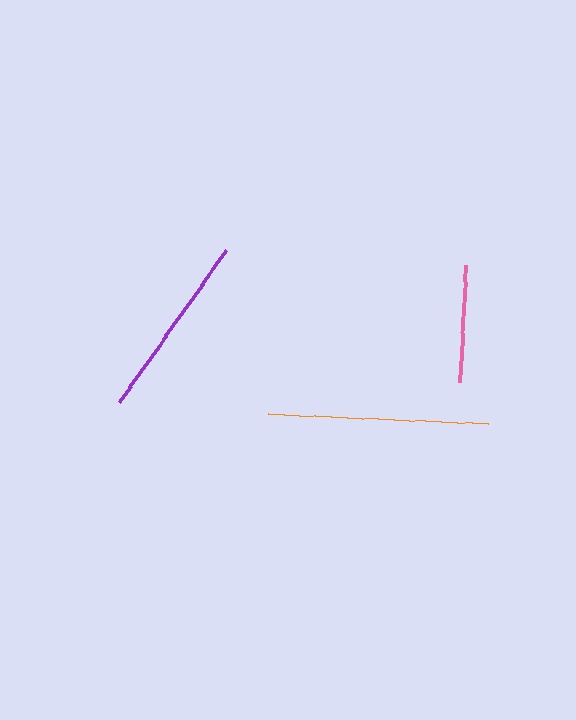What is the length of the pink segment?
The pink segment is approximately 116 pixels long.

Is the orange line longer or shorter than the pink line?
The orange line is longer than the pink line.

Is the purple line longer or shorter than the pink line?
The purple line is longer than the pink line.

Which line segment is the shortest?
The pink line is the shortest at approximately 116 pixels.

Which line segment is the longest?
The orange line is the longest at approximately 221 pixels.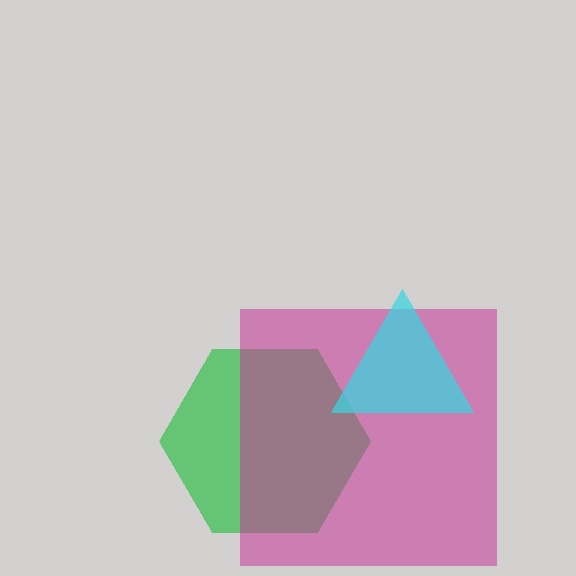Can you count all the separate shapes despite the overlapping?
Yes, there are 3 separate shapes.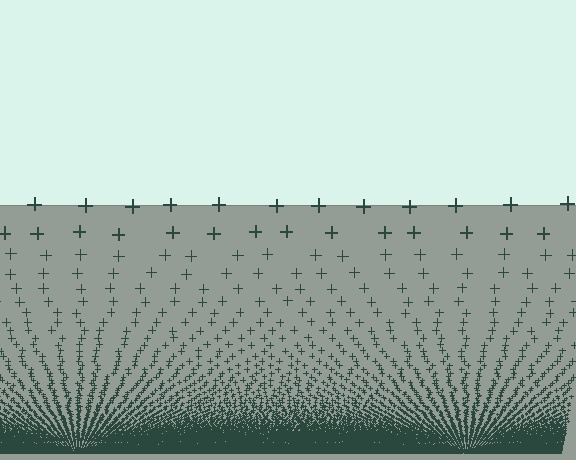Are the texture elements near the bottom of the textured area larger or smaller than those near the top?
Smaller. The gradient is inverted — elements near the bottom are smaller and denser.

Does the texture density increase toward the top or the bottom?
Density increases toward the bottom.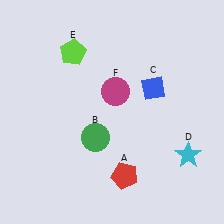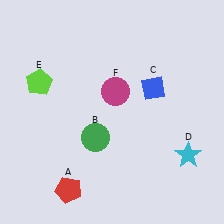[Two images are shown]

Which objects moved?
The objects that moved are: the red pentagon (A), the lime pentagon (E).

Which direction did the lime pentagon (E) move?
The lime pentagon (E) moved left.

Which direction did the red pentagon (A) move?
The red pentagon (A) moved left.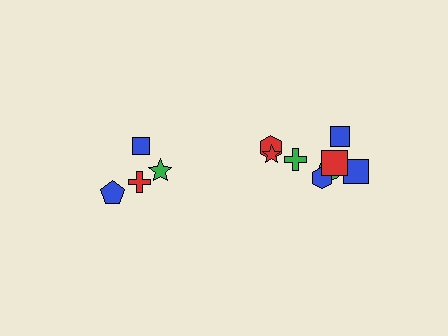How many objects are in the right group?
There are 8 objects.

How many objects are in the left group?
There are 4 objects.